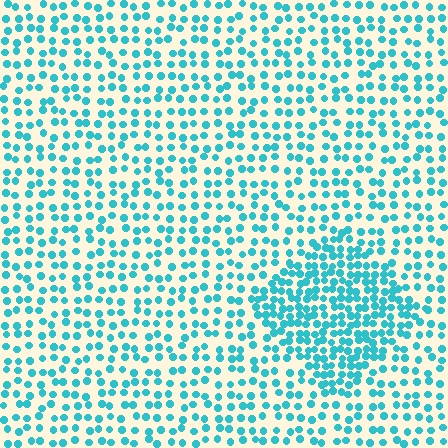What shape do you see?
I see a diamond.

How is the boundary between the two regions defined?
The boundary is defined by a change in element density (approximately 2.0x ratio). All elements are the same color, size, and shape.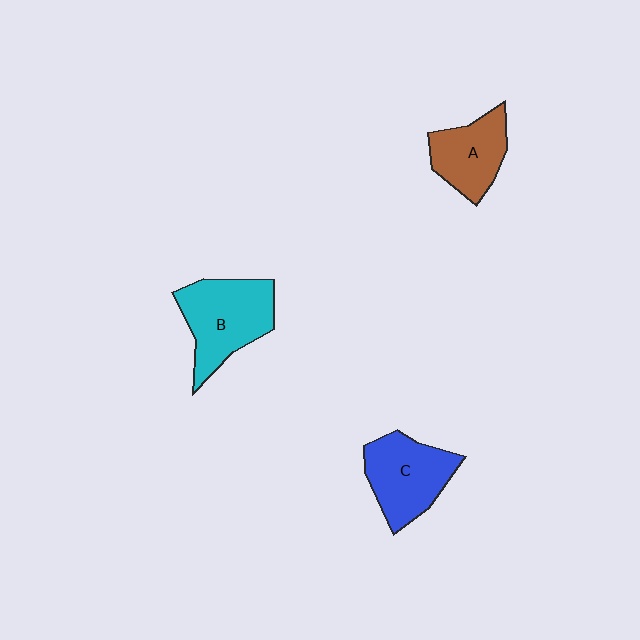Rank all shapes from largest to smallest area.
From largest to smallest: B (cyan), C (blue), A (brown).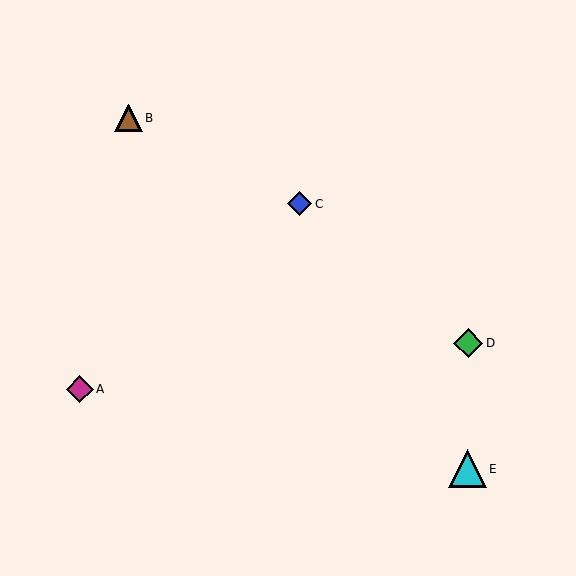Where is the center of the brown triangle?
The center of the brown triangle is at (128, 118).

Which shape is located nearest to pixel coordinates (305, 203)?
The blue diamond (labeled C) at (300, 204) is nearest to that location.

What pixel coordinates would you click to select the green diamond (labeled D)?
Click at (468, 343) to select the green diamond D.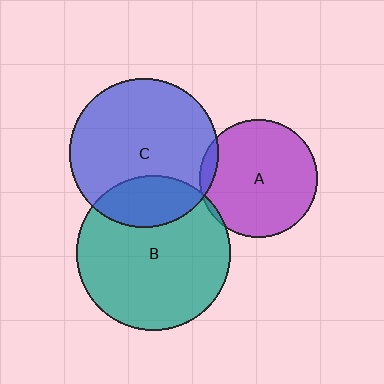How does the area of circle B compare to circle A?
Approximately 1.7 times.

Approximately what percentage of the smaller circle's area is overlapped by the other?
Approximately 5%.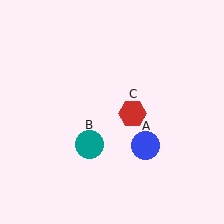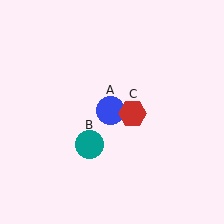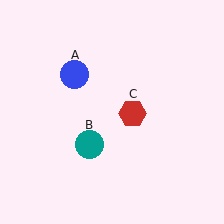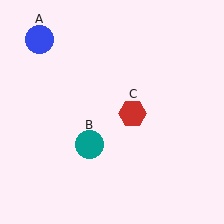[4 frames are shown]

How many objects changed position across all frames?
1 object changed position: blue circle (object A).